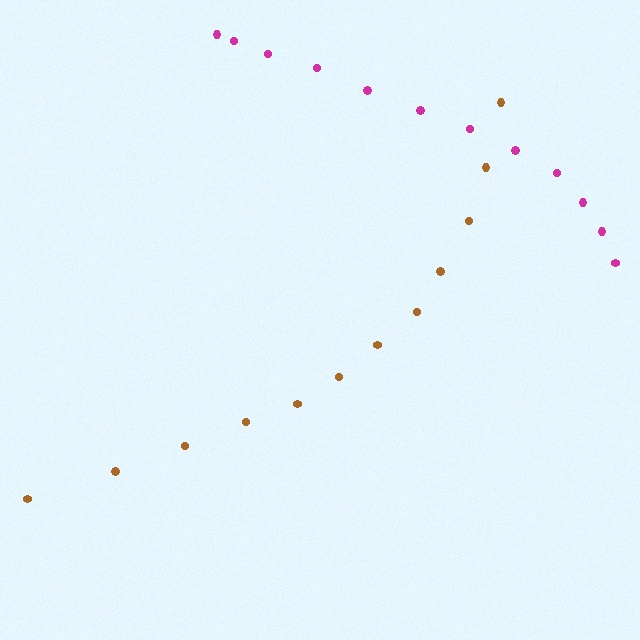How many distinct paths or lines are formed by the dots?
There are 2 distinct paths.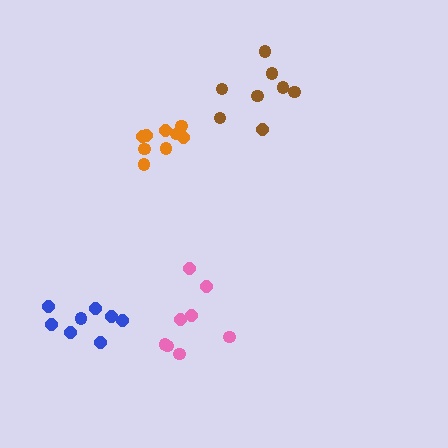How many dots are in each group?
Group 1: 8 dots, Group 2: 9 dots, Group 3: 8 dots, Group 4: 8 dots (33 total).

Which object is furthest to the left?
The blue cluster is leftmost.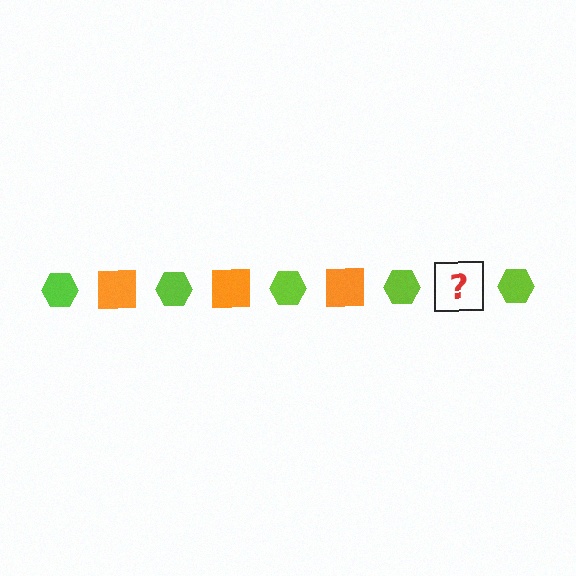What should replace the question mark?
The question mark should be replaced with an orange square.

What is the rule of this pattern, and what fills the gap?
The rule is that the pattern alternates between lime hexagon and orange square. The gap should be filled with an orange square.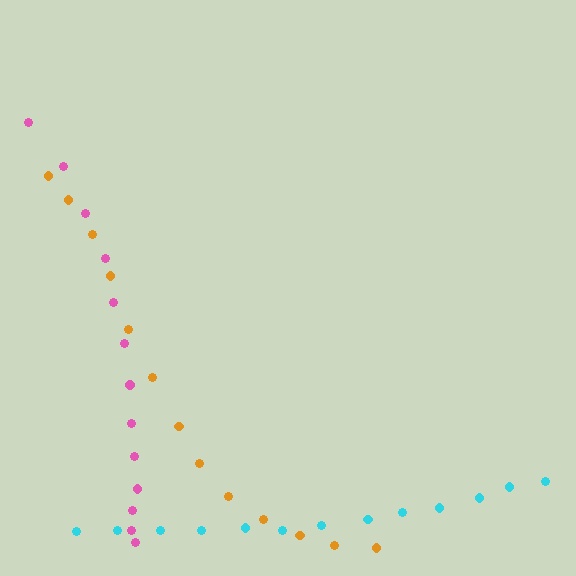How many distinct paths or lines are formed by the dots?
There are 3 distinct paths.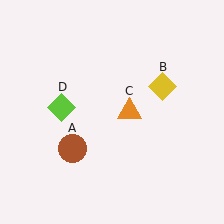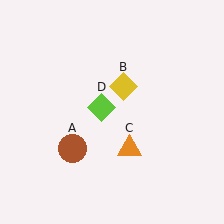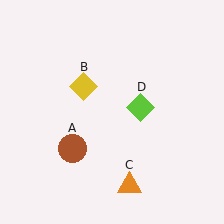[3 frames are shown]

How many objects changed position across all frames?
3 objects changed position: yellow diamond (object B), orange triangle (object C), lime diamond (object D).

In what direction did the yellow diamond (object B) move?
The yellow diamond (object B) moved left.